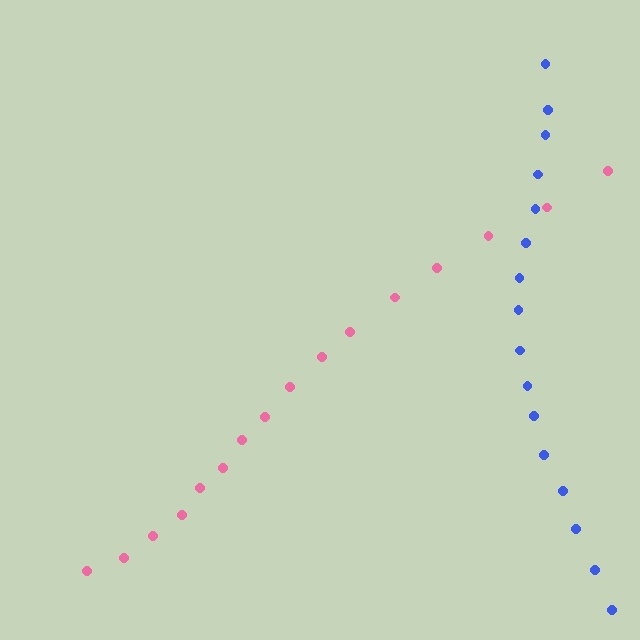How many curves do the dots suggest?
There are 2 distinct paths.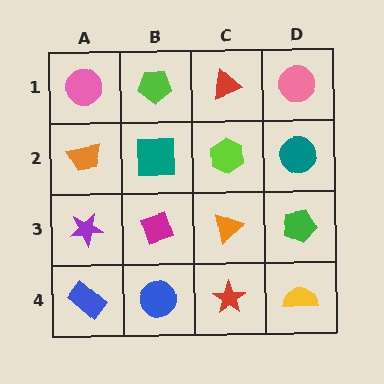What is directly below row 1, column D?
A teal circle.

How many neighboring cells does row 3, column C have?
4.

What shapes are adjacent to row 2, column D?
A pink circle (row 1, column D), a green pentagon (row 3, column D), a lime hexagon (row 2, column C).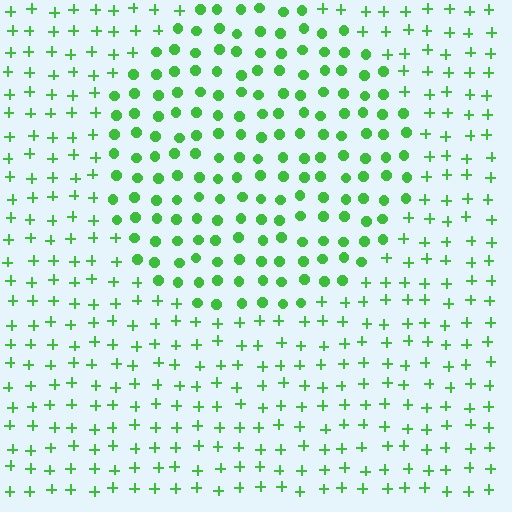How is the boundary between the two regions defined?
The boundary is defined by a change in element shape: circles inside vs. plus signs outside. All elements share the same color and spacing.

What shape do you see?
I see a circle.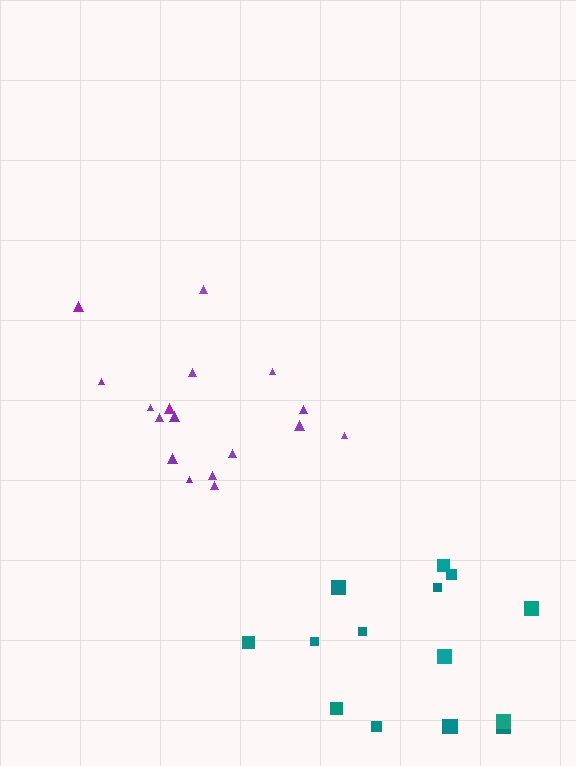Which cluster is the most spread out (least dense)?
Teal.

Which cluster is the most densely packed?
Purple.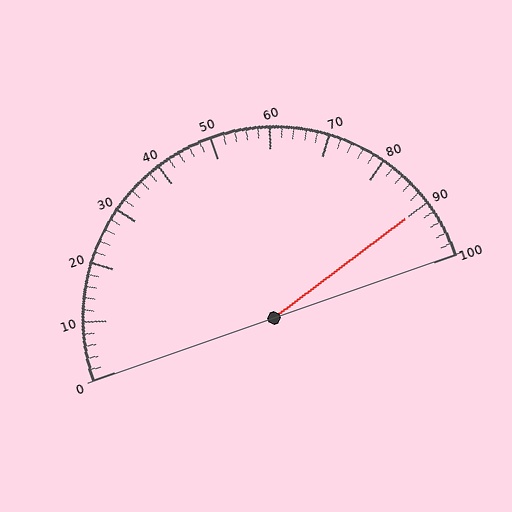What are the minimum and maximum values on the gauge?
The gauge ranges from 0 to 100.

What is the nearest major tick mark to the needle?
The nearest major tick mark is 90.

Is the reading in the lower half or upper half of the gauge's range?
The reading is in the upper half of the range (0 to 100).